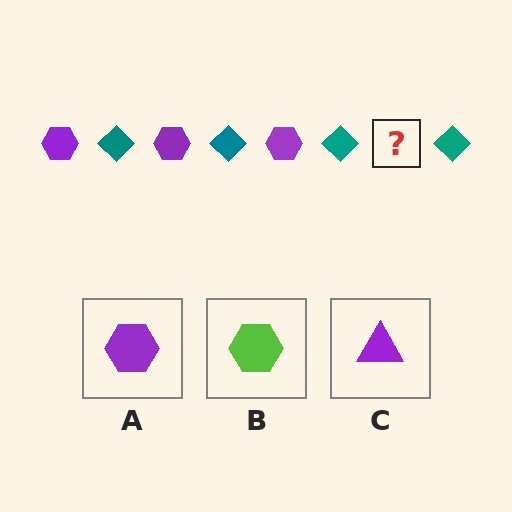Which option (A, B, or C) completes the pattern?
A.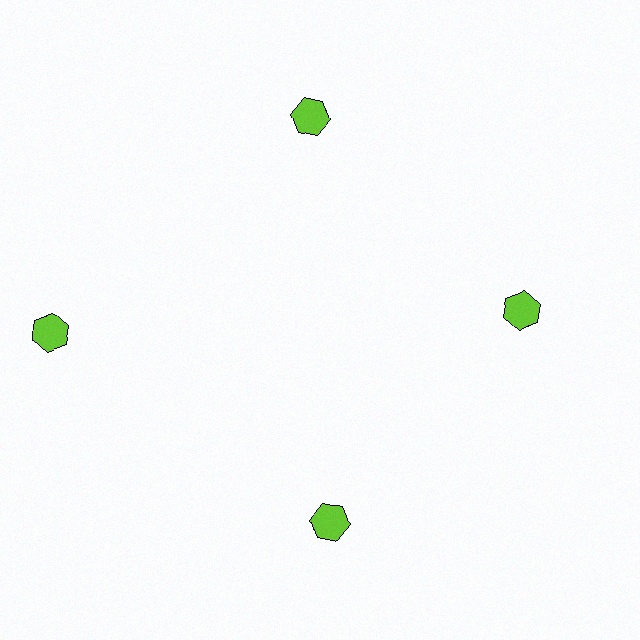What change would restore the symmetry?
The symmetry would be restored by moving it inward, back onto the ring so that all 4 hexagons sit at equal angles and equal distance from the center.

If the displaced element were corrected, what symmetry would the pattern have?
It would have 4-fold rotational symmetry — the pattern would map onto itself every 90 degrees.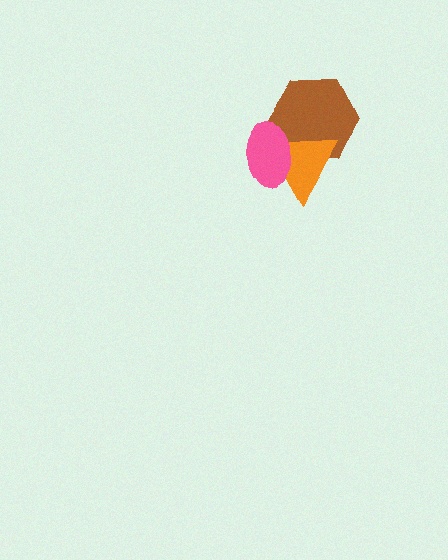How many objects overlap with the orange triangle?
2 objects overlap with the orange triangle.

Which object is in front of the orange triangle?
The pink ellipse is in front of the orange triangle.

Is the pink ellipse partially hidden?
No, no other shape covers it.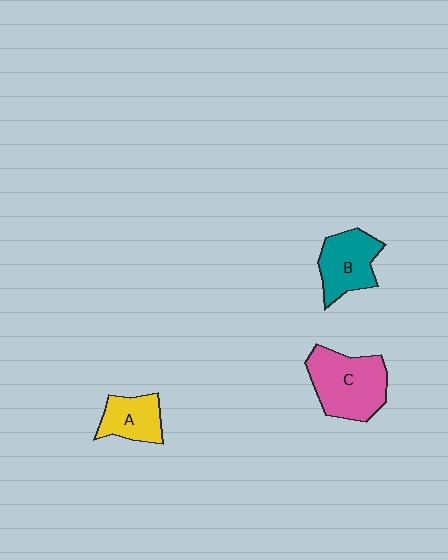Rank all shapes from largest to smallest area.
From largest to smallest: C (pink), B (teal), A (yellow).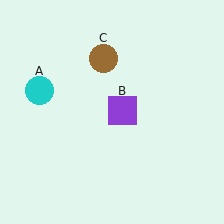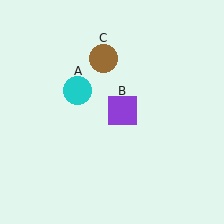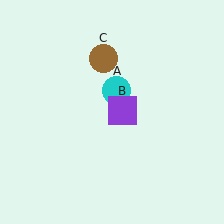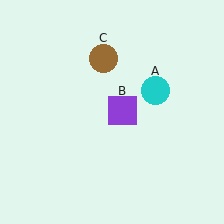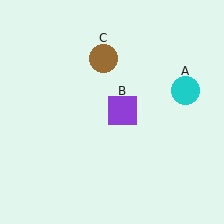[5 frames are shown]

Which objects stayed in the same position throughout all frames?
Purple square (object B) and brown circle (object C) remained stationary.